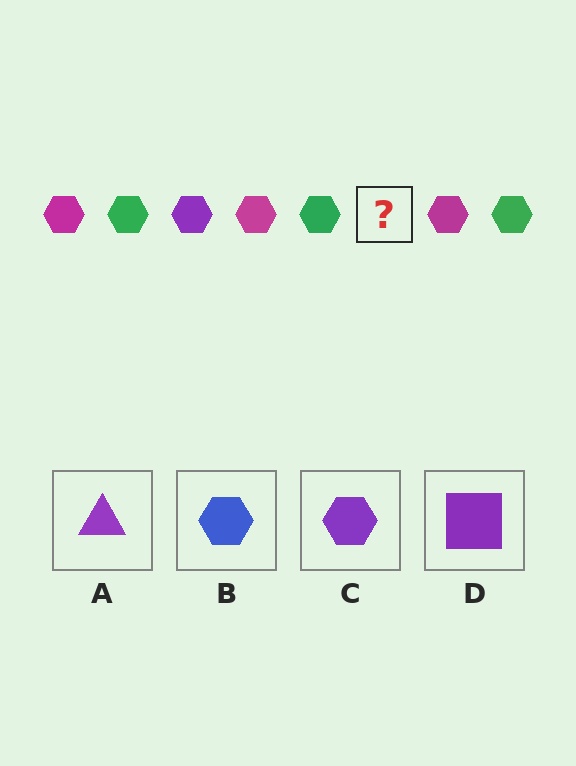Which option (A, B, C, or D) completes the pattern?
C.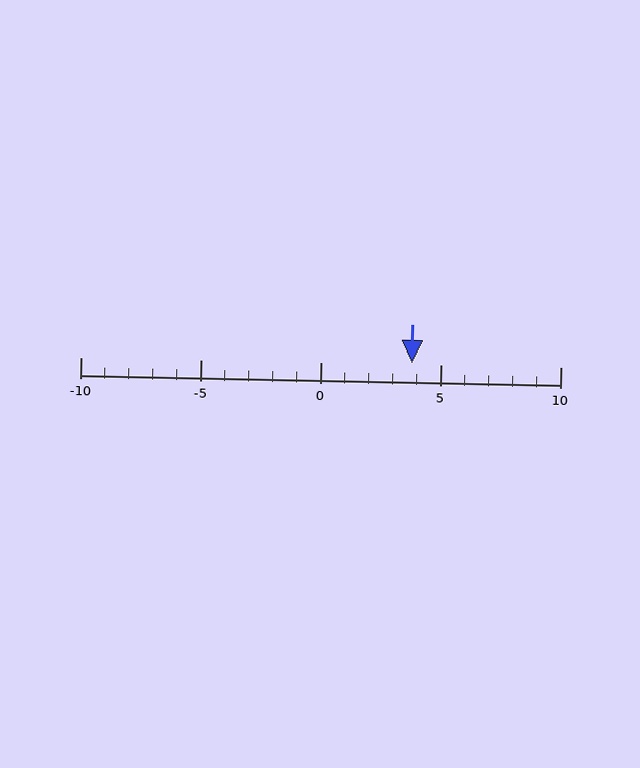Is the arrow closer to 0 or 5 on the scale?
The arrow is closer to 5.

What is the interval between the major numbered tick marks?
The major tick marks are spaced 5 units apart.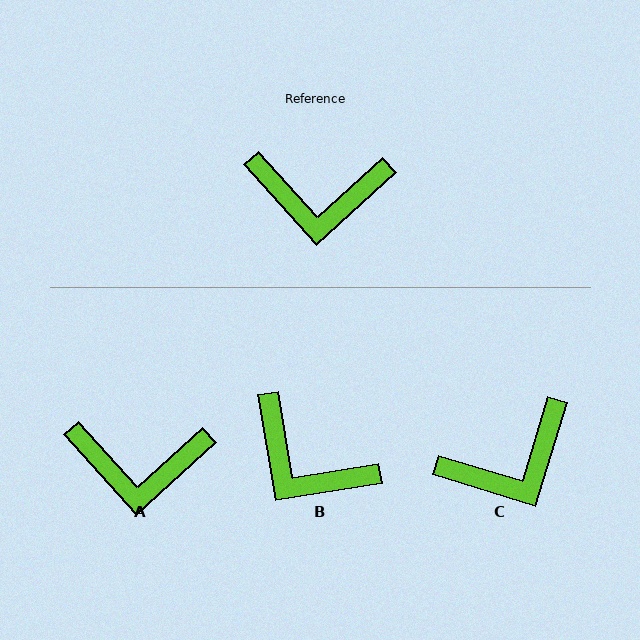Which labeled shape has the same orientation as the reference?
A.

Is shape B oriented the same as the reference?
No, it is off by about 33 degrees.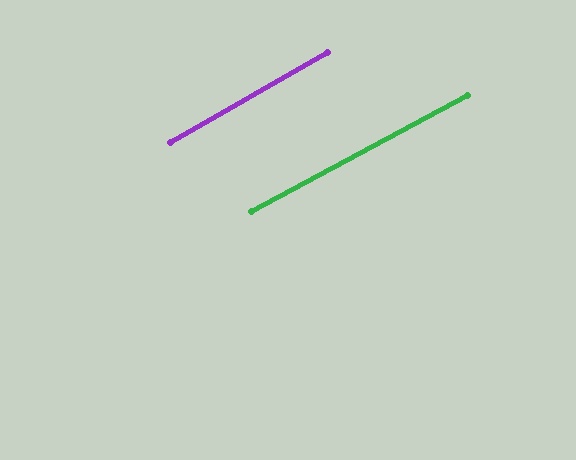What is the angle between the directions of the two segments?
Approximately 2 degrees.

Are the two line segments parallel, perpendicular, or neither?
Parallel — their directions differ by only 1.8°.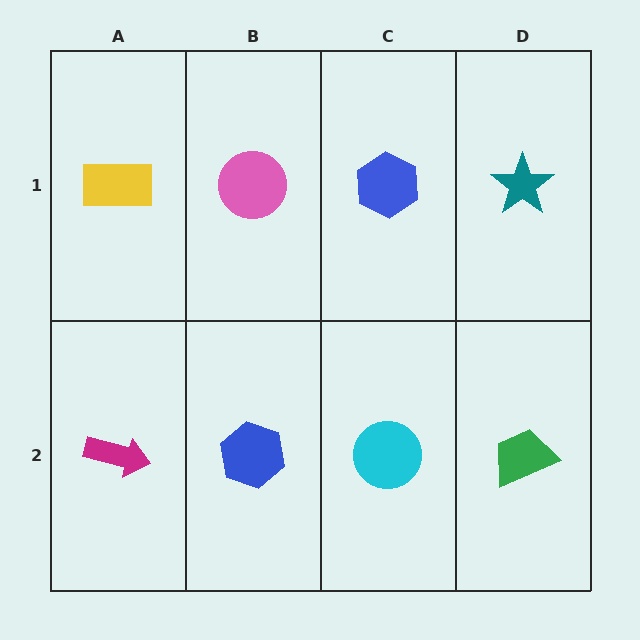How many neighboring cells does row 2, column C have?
3.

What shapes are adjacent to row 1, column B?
A blue hexagon (row 2, column B), a yellow rectangle (row 1, column A), a blue hexagon (row 1, column C).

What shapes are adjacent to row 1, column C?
A cyan circle (row 2, column C), a pink circle (row 1, column B), a teal star (row 1, column D).